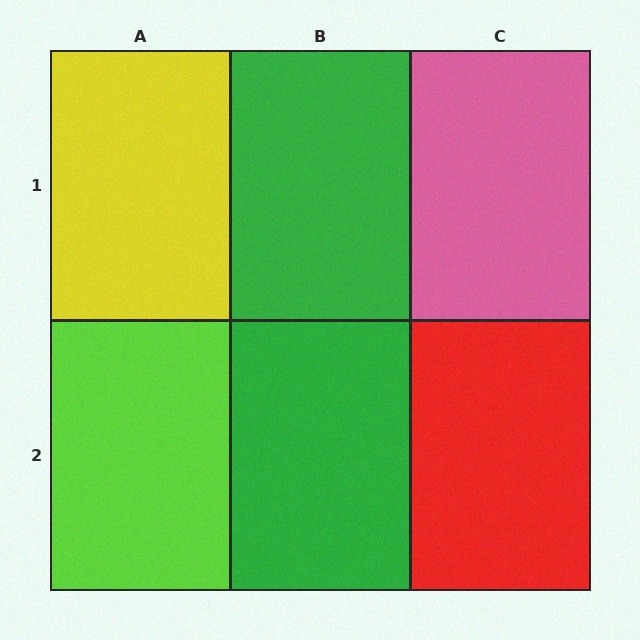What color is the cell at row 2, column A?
Lime.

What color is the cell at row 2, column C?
Red.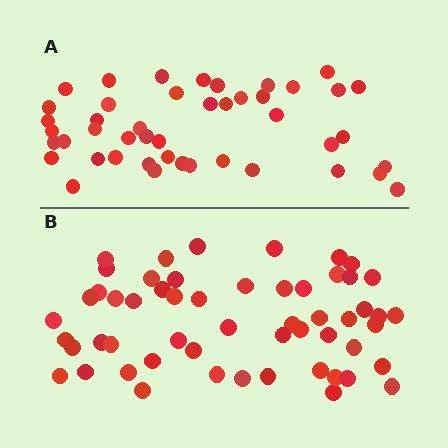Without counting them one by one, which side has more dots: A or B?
Region B (the bottom region) has more dots.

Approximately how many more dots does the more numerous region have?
Region B has roughly 10 or so more dots than region A.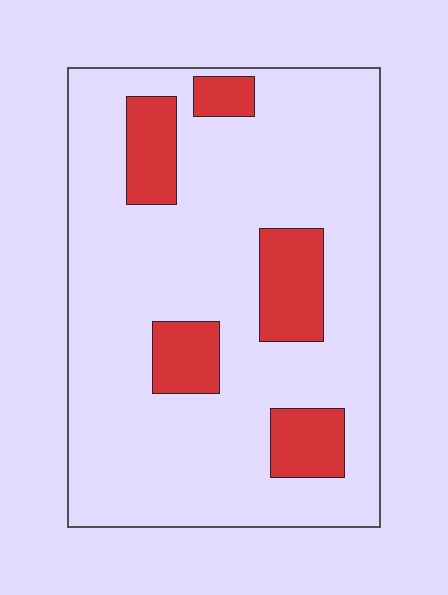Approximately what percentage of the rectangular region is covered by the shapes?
Approximately 20%.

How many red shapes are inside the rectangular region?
5.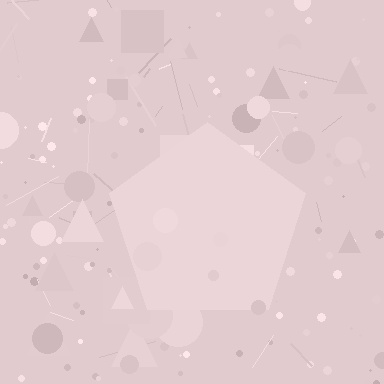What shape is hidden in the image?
A pentagon is hidden in the image.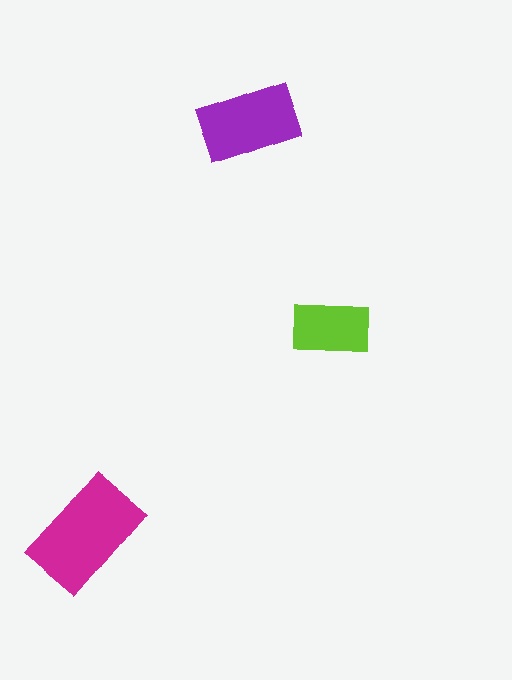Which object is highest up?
The purple rectangle is topmost.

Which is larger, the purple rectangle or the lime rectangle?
The purple one.